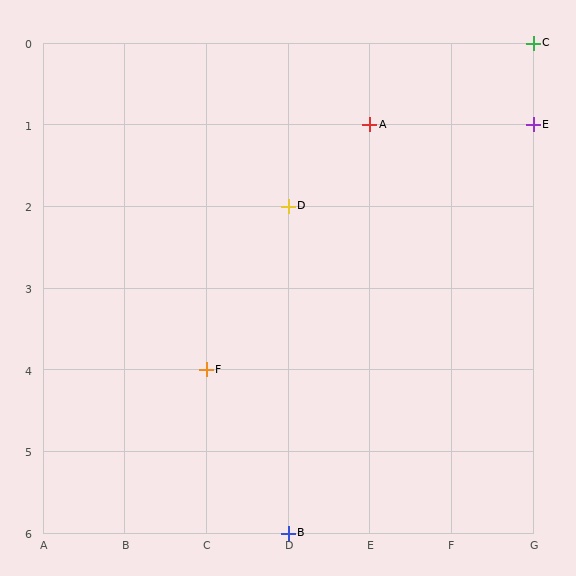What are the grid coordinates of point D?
Point D is at grid coordinates (D, 2).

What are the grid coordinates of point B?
Point B is at grid coordinates (D, 6).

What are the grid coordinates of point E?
Point E is at grid coordinates (G, 1).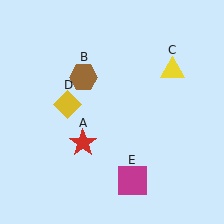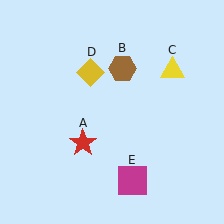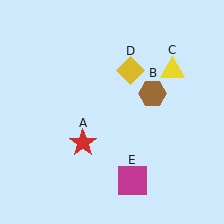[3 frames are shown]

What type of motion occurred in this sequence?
The brown hexagon (object B), yellow diamond (object D) rotated clockwise around the center of the scene.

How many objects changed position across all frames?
2 objects changed position: brown hexagon (object B), yellow diamond (object D).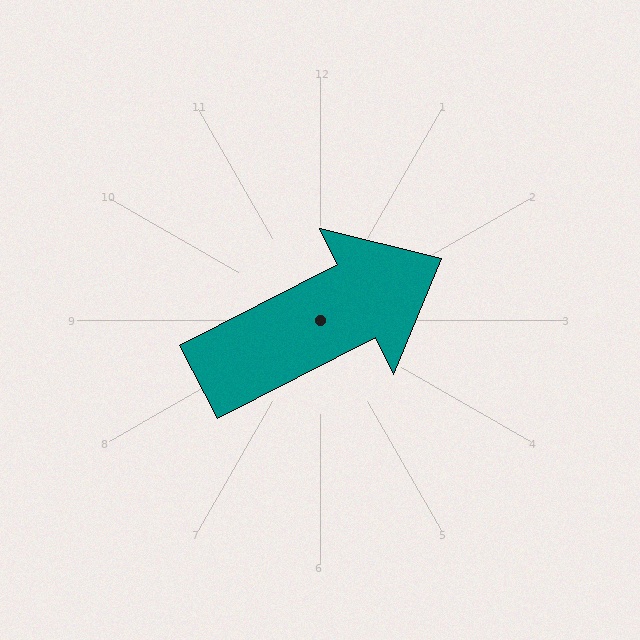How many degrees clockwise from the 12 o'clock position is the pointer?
Approximately 63 degrees.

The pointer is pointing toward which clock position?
Roughly 2 o'clock.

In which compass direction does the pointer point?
Northeast.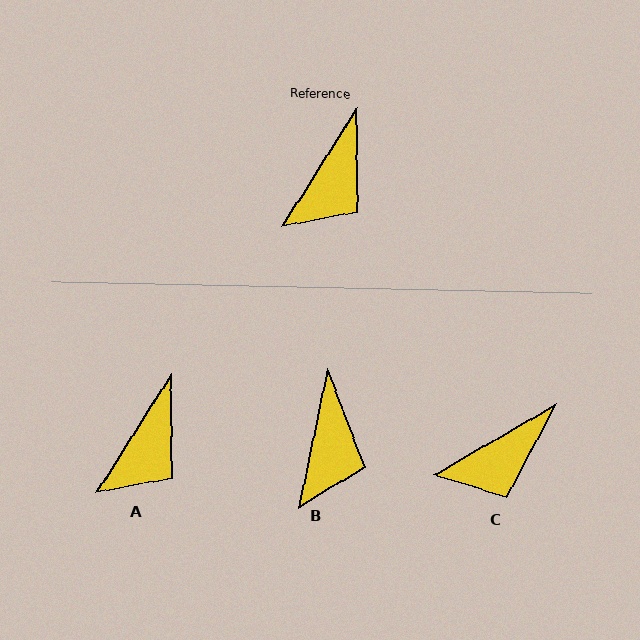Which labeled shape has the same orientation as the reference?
A.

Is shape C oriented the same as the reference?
No, it is off by about 28 degrees.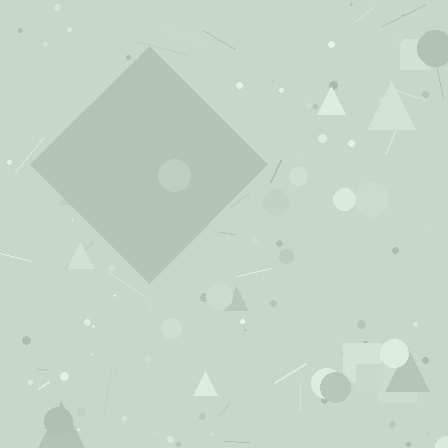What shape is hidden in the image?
A diamond is hidden in the image.